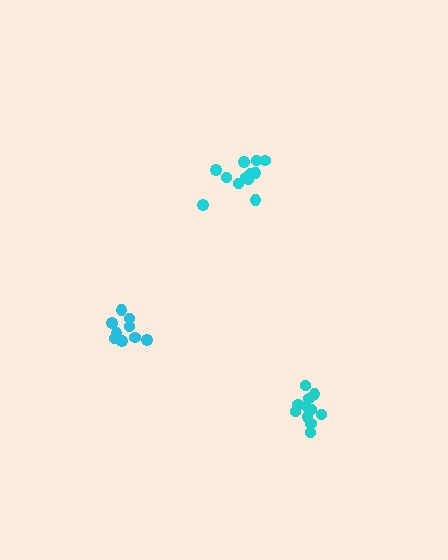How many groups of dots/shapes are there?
There are 3 groups.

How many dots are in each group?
Group 1: 9 dots, Group 2: 13 dots, Group 3: 11 dots (33 total).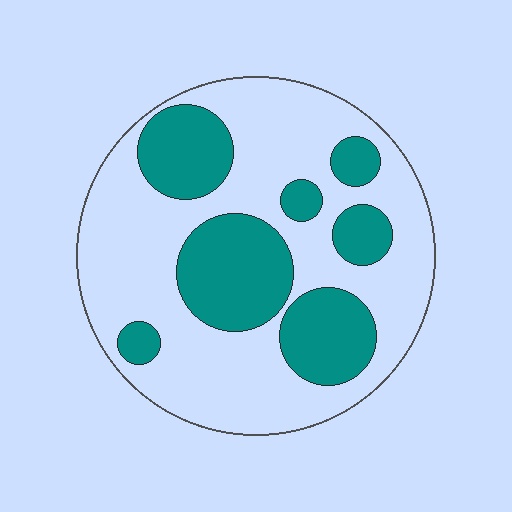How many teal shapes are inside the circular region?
7.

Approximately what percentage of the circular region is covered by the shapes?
Approximately 35%.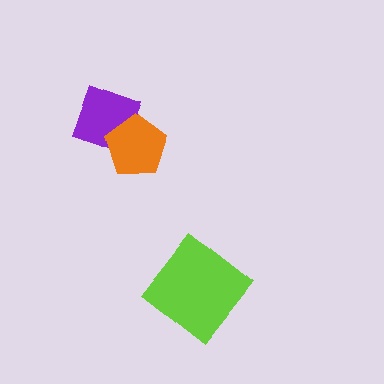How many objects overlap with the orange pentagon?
1 object overlaps with the orange pentagon.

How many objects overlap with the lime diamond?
0 objects overlap with the lime diamond.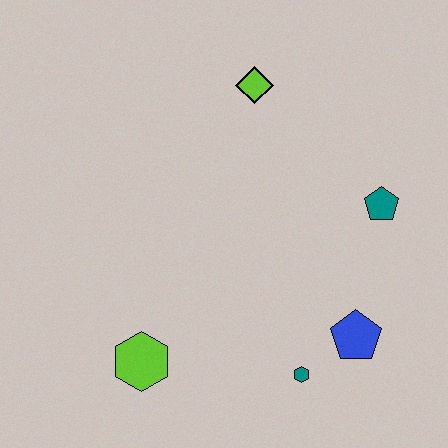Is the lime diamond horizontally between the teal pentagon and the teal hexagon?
No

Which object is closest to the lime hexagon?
The teal hexagon is closest to the lime hexagon.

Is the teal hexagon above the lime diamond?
No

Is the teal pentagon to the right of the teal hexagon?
Yes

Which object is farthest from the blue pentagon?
The lime diamond is farthest from the blue pentagon.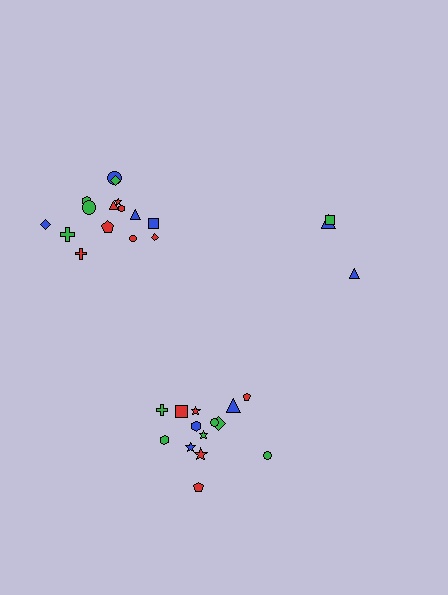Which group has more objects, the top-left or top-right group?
The top-left group.